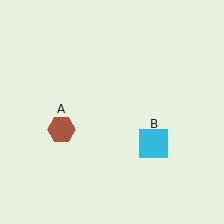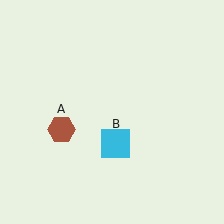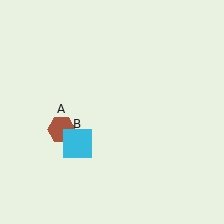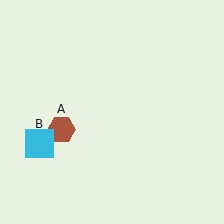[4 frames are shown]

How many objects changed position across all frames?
1 object changed position: cyan square (object B).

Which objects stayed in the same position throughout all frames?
Brown hexagon (object A) remained stationary.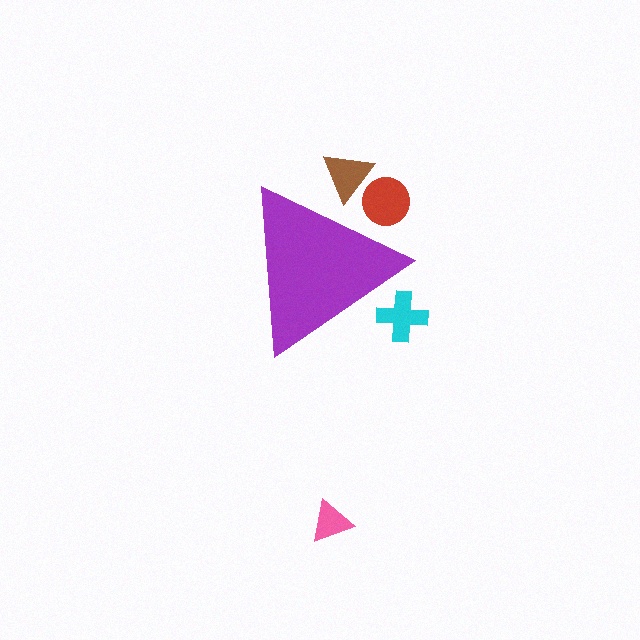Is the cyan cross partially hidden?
Yes, the cyan cross is partially hidden behind the purple triangle.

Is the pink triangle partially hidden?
No, the pink triangle is fully visible.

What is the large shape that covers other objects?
A purple triangle.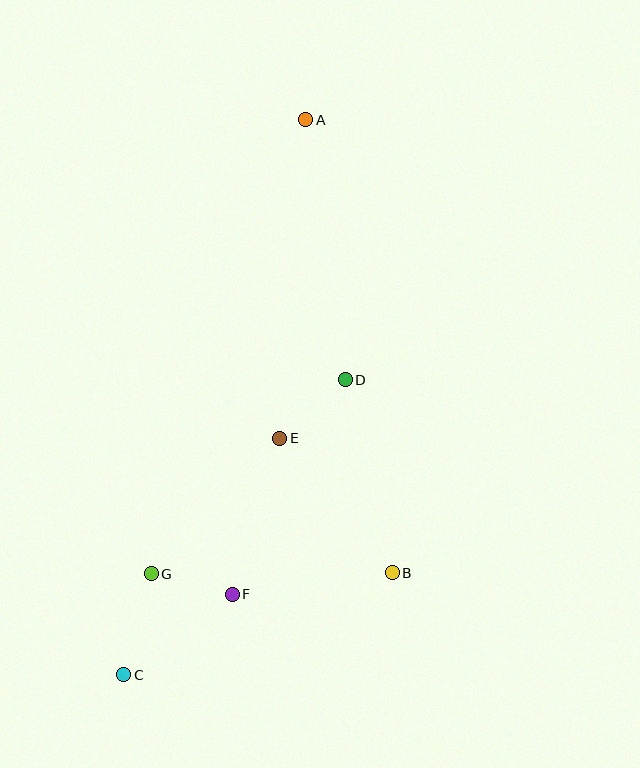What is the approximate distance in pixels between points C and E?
The distance between C and E is approximately 284 pixels.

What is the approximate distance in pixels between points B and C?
The distance between B and C is approximately 287 pixels.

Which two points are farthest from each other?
Points A and C are farthest from each other.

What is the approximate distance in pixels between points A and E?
The distance between A and E is approximately 320 pixels.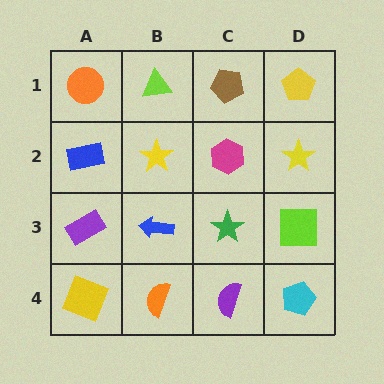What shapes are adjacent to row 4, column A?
A purple rectangle (row 3, column A), an orange semicircle (row 4, column B).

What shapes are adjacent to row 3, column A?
A blue rectangle (row 2, column A), a yellow square (row 4, column A), a blue arrow (row 3, column B).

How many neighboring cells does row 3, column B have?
4.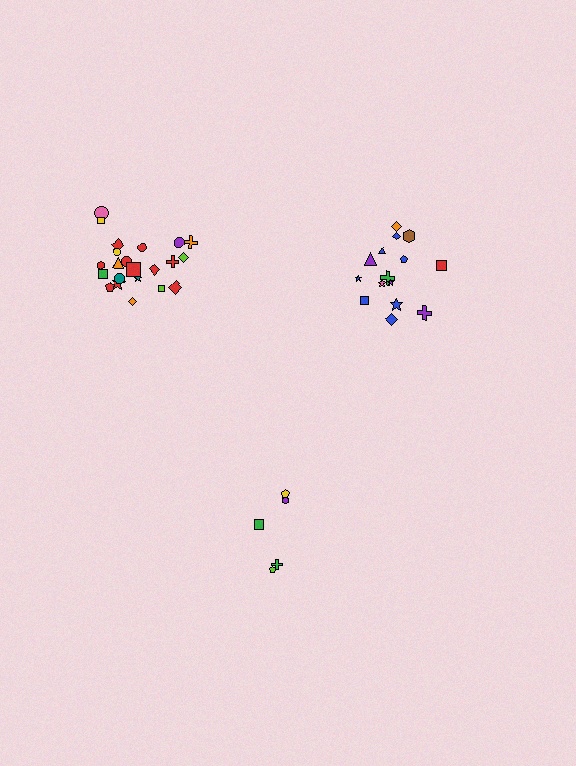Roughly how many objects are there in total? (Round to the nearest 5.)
Roughly 40 objects in total.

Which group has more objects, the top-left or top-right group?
The top-left group.